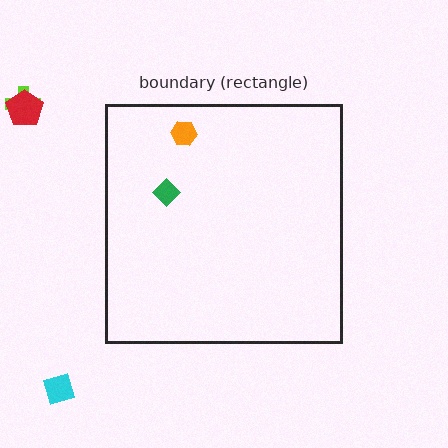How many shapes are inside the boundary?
2 inside, 3 outside.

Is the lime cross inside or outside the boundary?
Outside.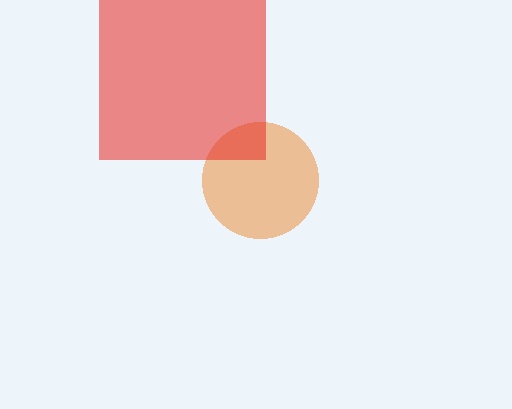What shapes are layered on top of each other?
The layered shapes are: an orange circle, a red square.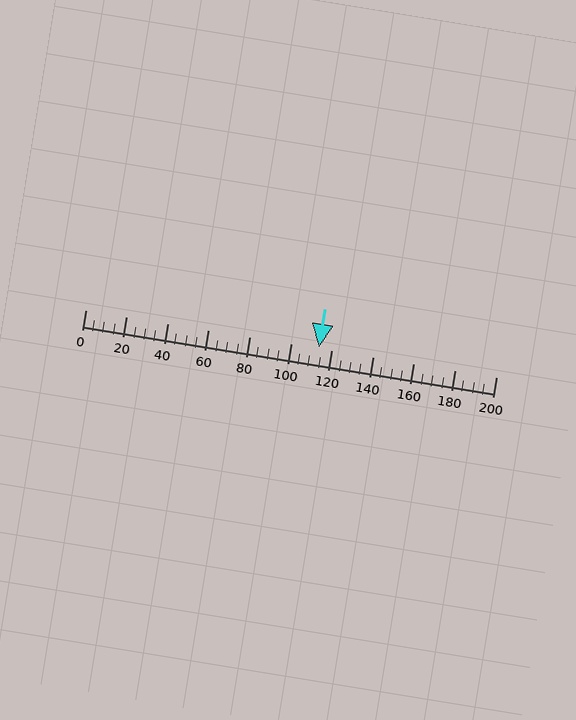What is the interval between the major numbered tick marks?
The major tick marks are spaced 20 units apart.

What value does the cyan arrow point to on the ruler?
The cyan arrow points to approximately 114.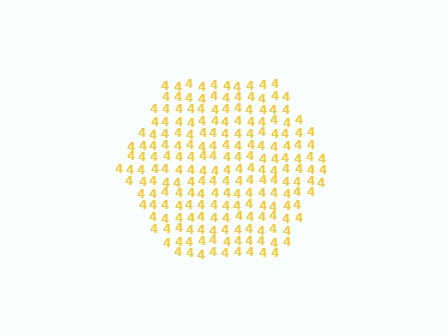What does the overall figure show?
The overall figure shows a hexagon.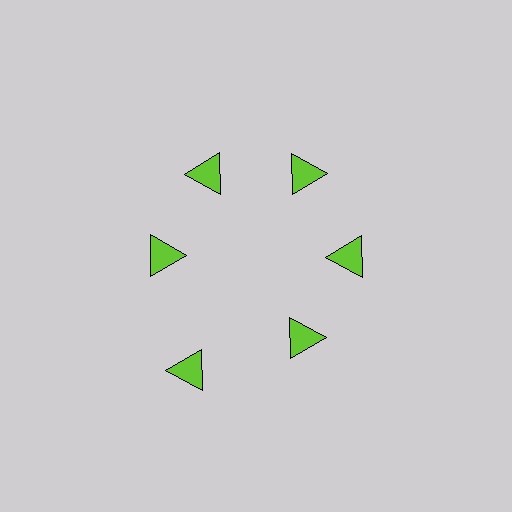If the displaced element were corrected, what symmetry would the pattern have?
It would have 6-fold rotational symmetry — the pattern would map onto itself every 60 degrees.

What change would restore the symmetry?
The symmetry would be restored by moving it inward, back onto the ring so that all 6 triangles sit at equal angles and equal distance from the center.